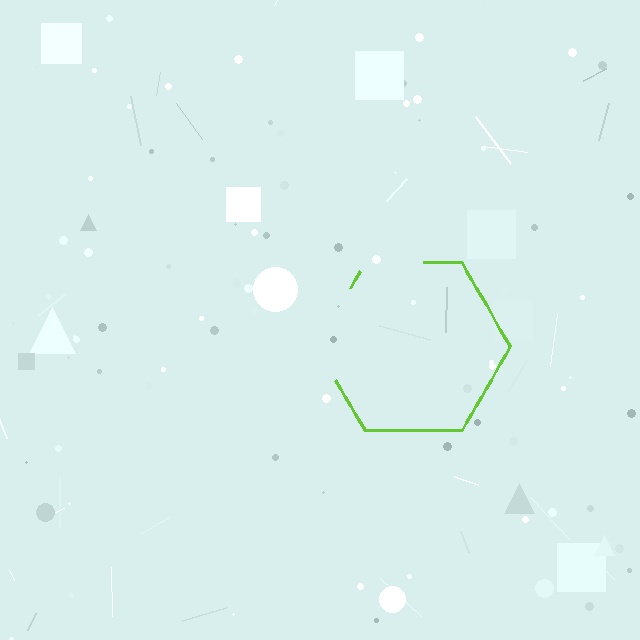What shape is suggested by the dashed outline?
The dashed outline suggests a hexagon.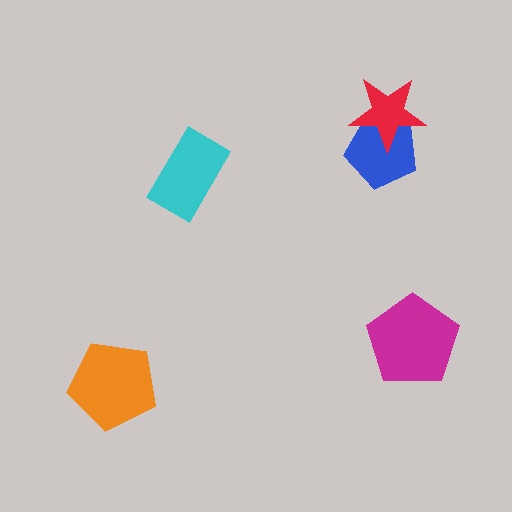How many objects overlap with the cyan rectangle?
0 objects overlap with the cyan rectangle.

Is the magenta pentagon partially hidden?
No, no other shape covers it.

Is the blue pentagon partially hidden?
Yes, it is partially covered by another shape.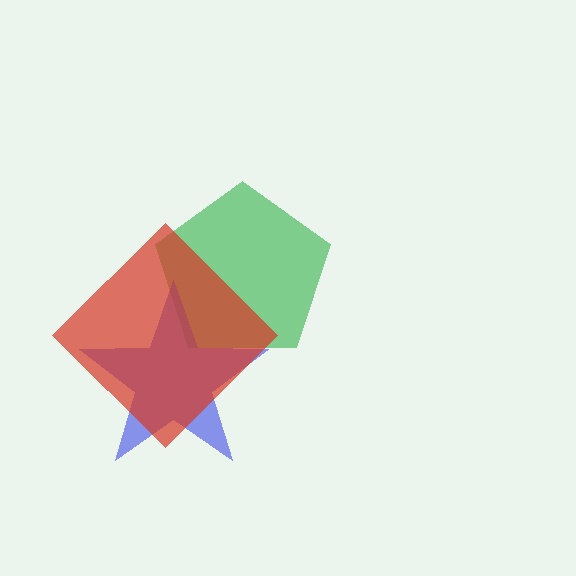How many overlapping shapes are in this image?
There are 3 overlapping shapes in the image.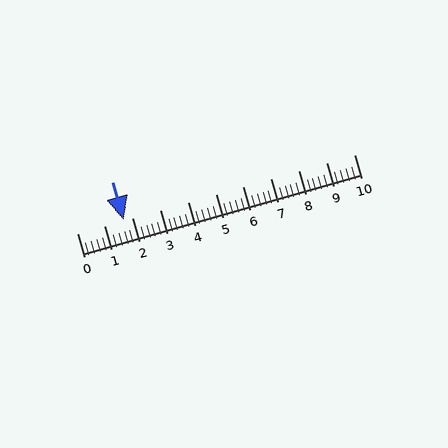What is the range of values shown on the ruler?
The ruler shows values from 0 to 10.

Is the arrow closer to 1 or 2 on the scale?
The arrow is closer to 2.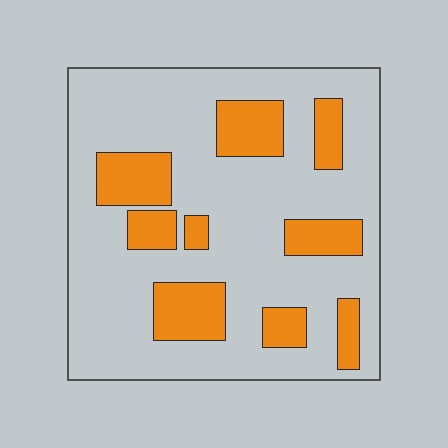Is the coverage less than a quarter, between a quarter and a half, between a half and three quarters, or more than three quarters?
Less than a quarter.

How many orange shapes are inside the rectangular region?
9.